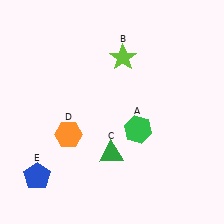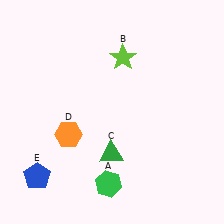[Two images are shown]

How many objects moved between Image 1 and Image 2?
1 object moved between the two images.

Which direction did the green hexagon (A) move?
The green hexagon (A) moved down.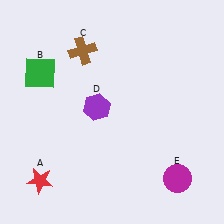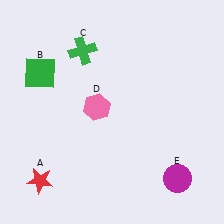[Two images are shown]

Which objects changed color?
C changed from brown to green. D changed from purple to pink.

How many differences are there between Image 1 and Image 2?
There are 2 differences between the two images.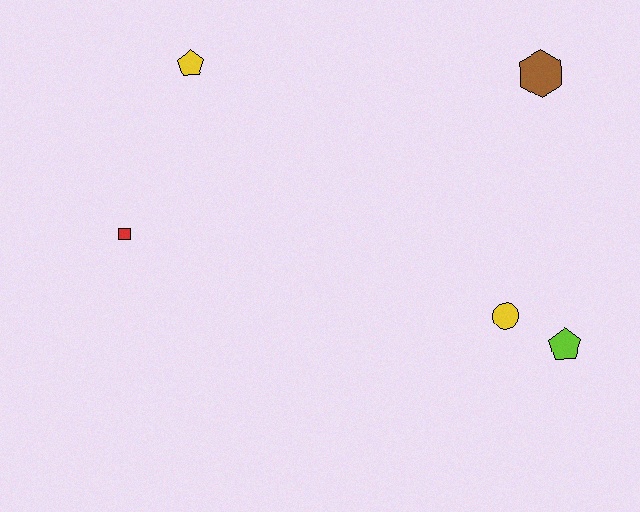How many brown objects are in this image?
There is 1 brown object.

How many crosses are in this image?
There are no crosses.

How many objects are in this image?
There are 5 objects.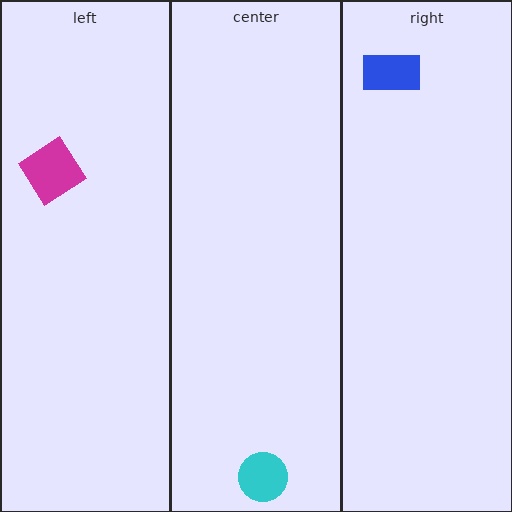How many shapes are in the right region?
1.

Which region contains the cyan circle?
The center region.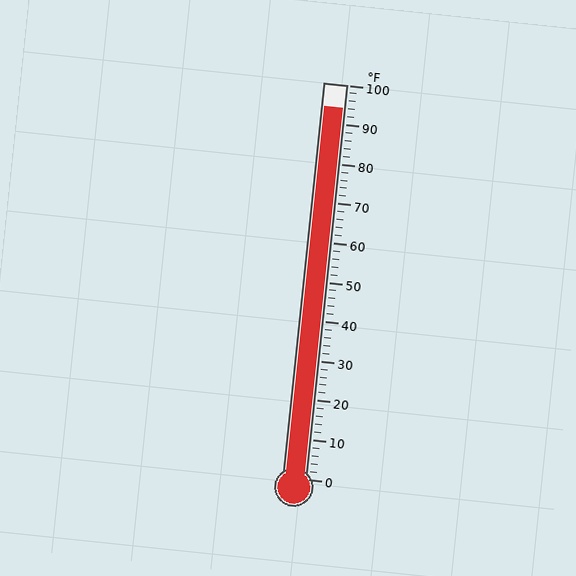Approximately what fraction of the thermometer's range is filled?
The thermometer is filled to approximately 95% of its range.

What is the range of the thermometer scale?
The thermometer scale ranges from 0°F to 100°F.